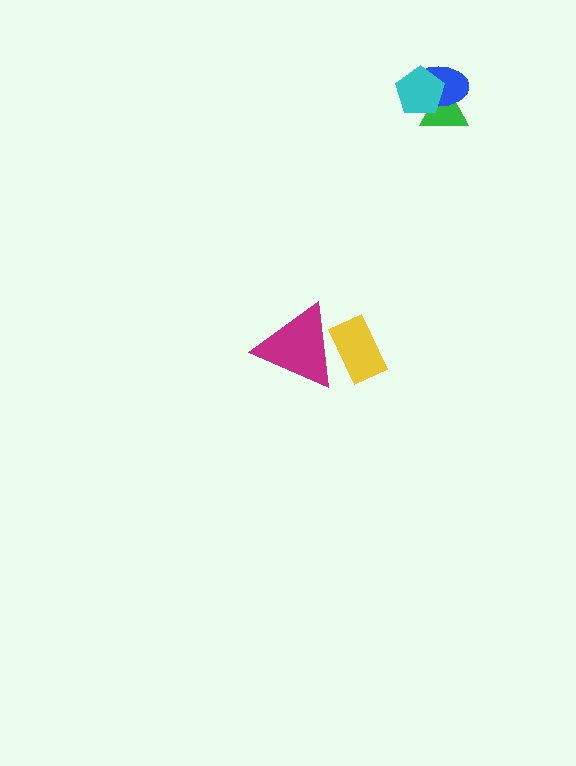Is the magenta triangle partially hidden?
Yes, it is partially covered by another shape.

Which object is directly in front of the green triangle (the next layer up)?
The blue ellipse is directly in front of the green triangle.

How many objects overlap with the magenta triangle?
1 object overlaps with the magenta triangle.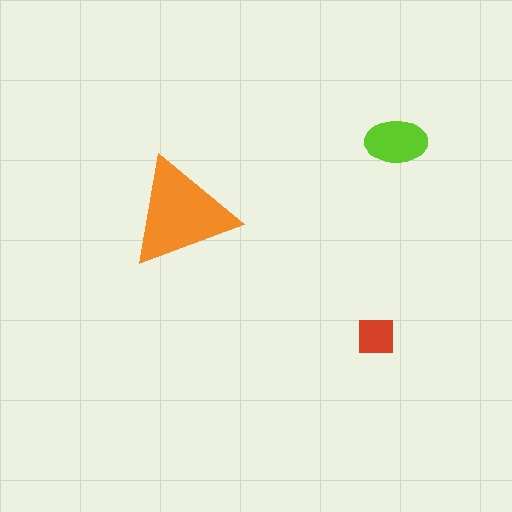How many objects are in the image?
There are 3 objects in the image.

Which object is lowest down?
The red square is bottommost.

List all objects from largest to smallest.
The orange triangle, the lime ellipse, the red square.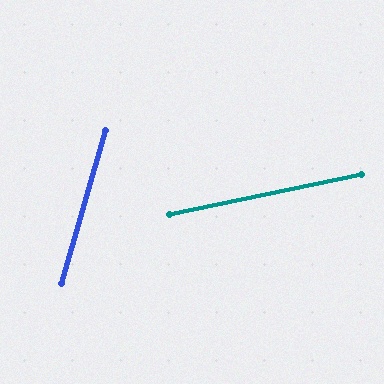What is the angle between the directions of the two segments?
Approximately 62 degrees.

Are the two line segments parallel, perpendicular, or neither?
Neither parallel nor perpendicular — they differ by about 62°.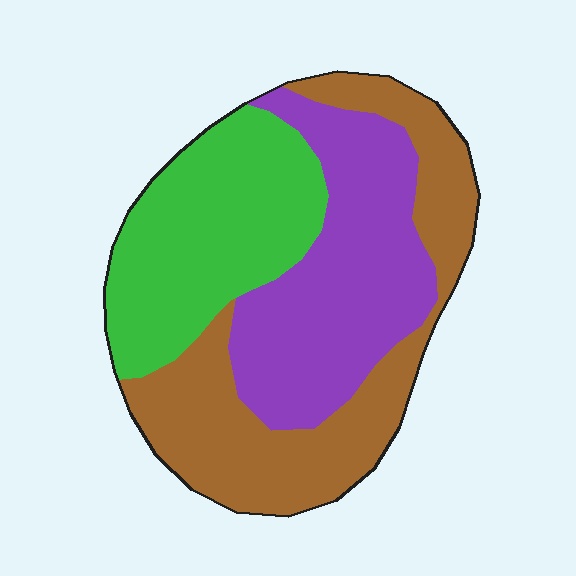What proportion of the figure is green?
Green takes up about one third (1/3) of the figure.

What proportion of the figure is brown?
Brown takes up between a third and a half of the figure.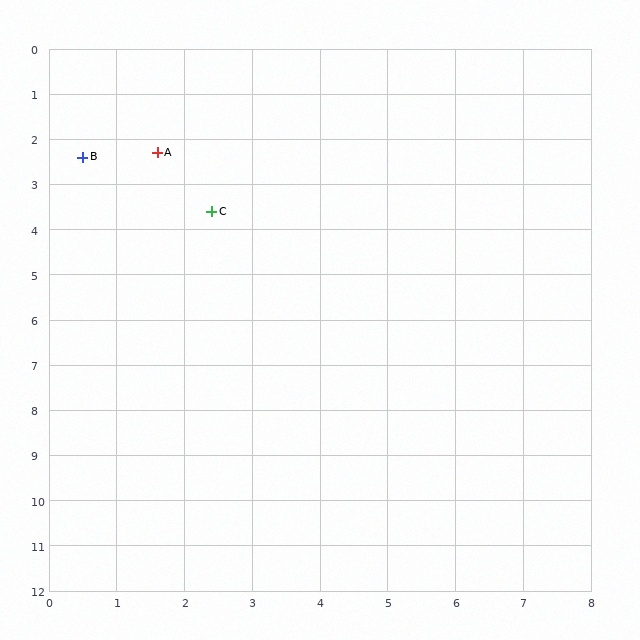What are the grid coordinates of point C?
Point C is at approximately (2.4, 3.6).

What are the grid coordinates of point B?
Point B is at approximately (0.5, 2.4).